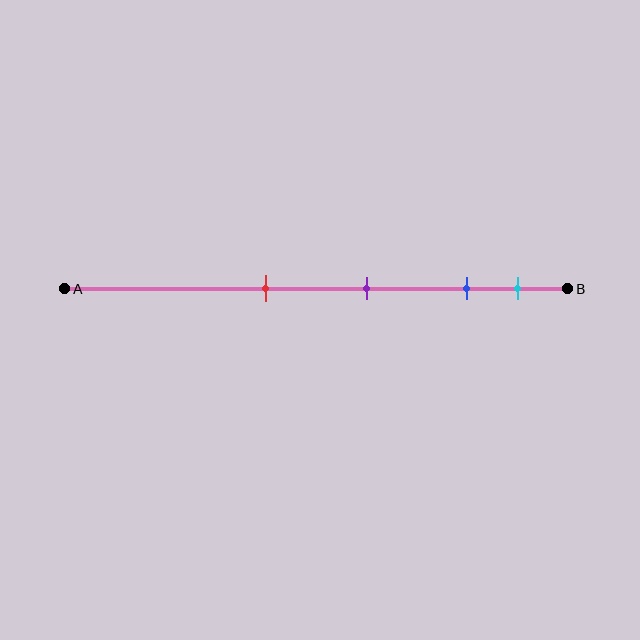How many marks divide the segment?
There are 4 marks dividing the segment.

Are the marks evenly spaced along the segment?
No, the marks are not evenly spaced.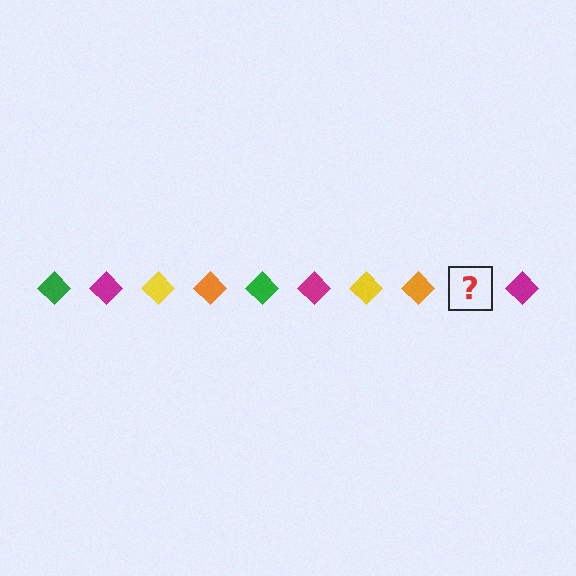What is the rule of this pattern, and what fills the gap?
The rule is that the pattern cycles through green, magenta, yellow, orange diamonds. The gap should be filled with a green diamond.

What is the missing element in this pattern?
The missing element is a green diamond.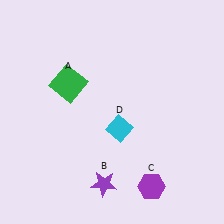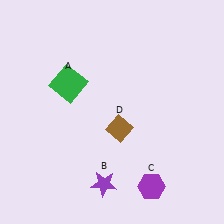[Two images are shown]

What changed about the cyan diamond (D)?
In Image 1, D is cyan. In Image 2, it changed to brown.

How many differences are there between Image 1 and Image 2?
There is 1 difference between the two images.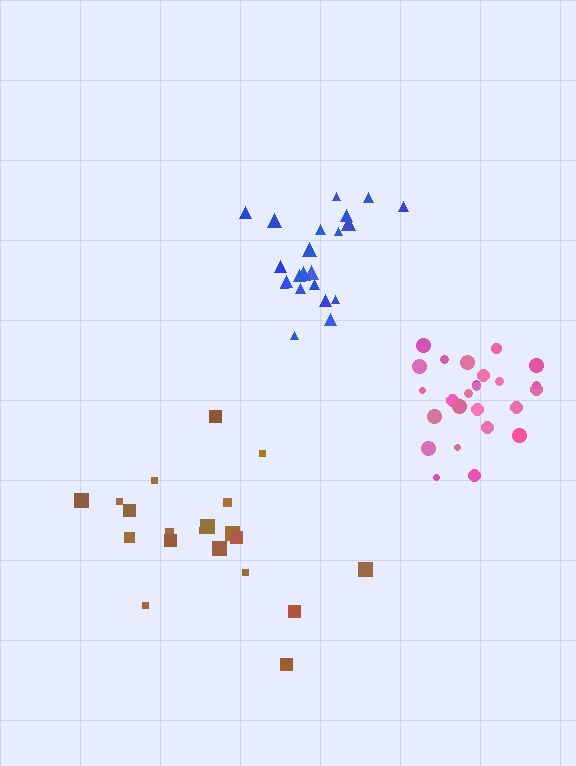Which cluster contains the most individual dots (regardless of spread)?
Pink (25).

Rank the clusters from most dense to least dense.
pink, blue, brown.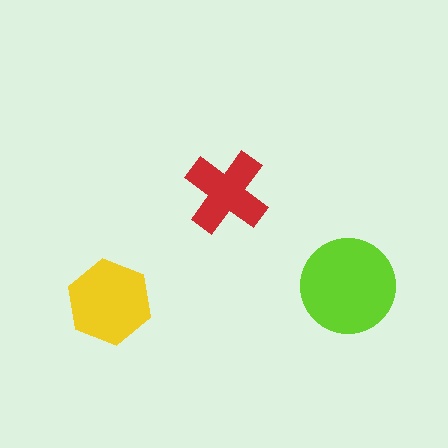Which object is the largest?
The lime circle.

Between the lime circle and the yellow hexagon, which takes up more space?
The lime circle.